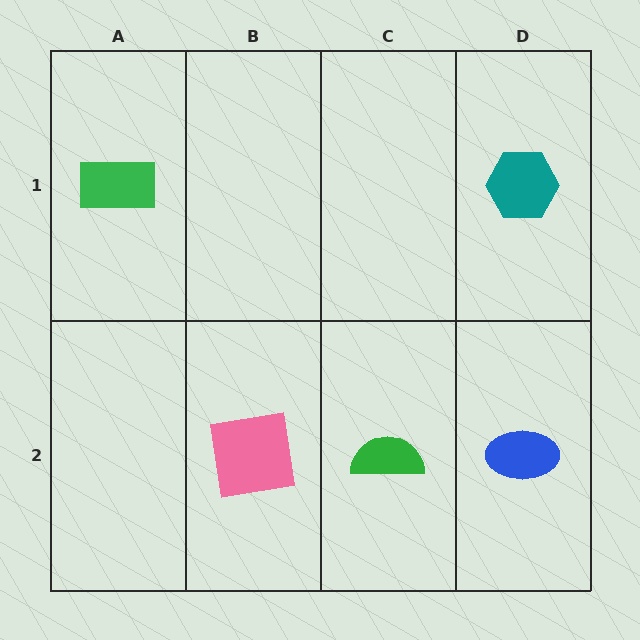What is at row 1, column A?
A green rectangle.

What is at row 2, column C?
A green semicircle.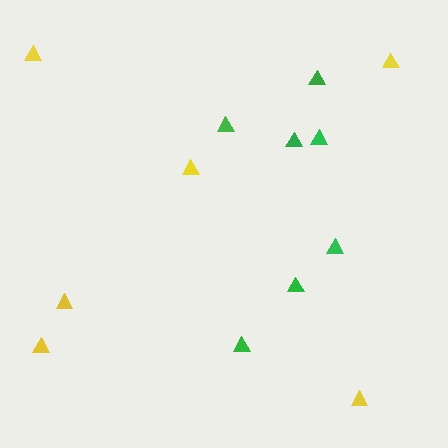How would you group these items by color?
There are 2 groups: one group of yellow triangles (6) and one group of green triangles (7).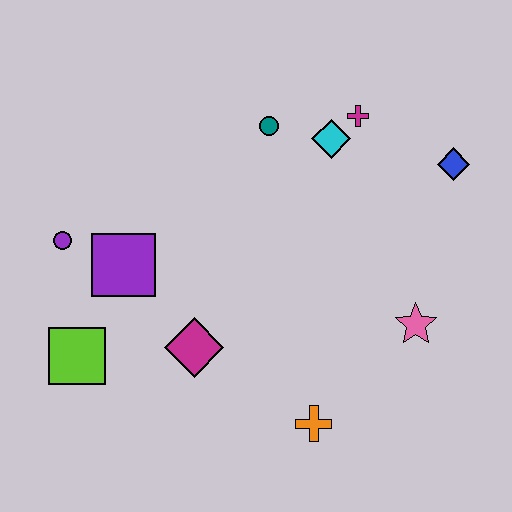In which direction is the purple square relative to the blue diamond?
The purple square is to the left of the blue diamond.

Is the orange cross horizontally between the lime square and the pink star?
Yes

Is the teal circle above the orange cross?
Yes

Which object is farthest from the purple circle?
The blue diamond is farthest from the purple circle.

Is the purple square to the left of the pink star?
Yes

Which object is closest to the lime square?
The purple square is closest to the lime square.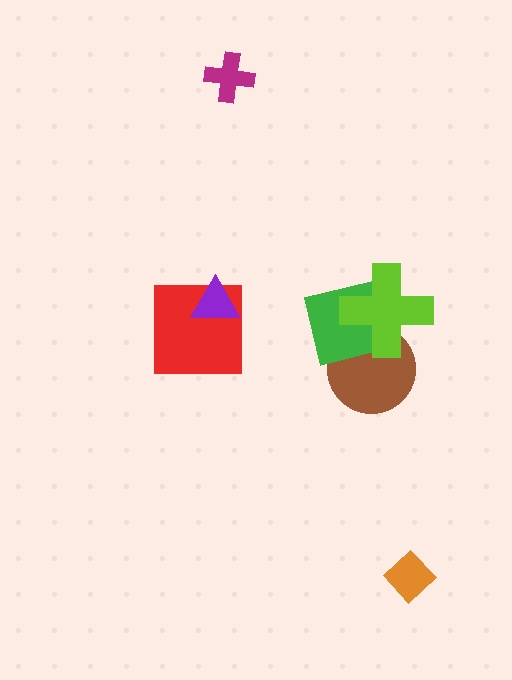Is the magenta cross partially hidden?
No, no other shape covers it.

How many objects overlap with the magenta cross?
0 objects overlap with the magenta cross.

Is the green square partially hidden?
Yes, it is partially covered by another shape.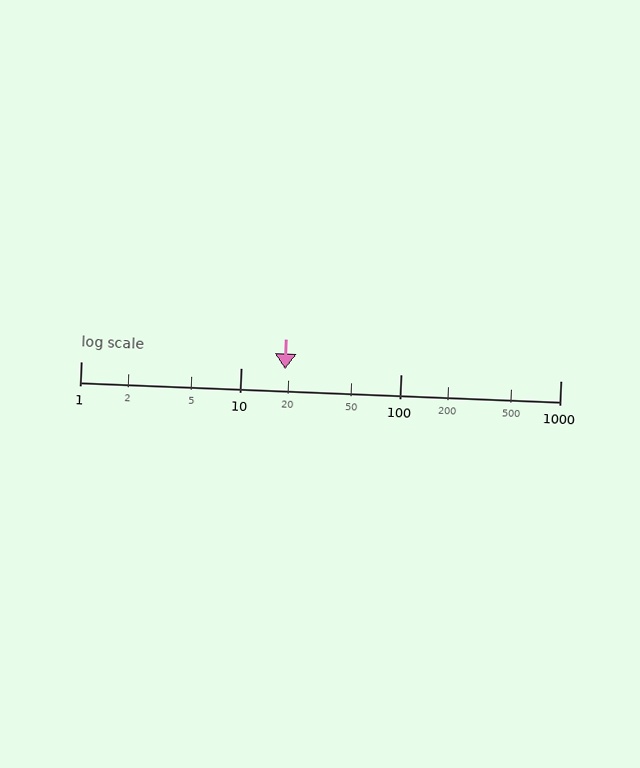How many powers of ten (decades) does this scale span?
The scale spans 3 decades, from 1 to 1000.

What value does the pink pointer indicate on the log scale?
The pointer indicates approximately 19.